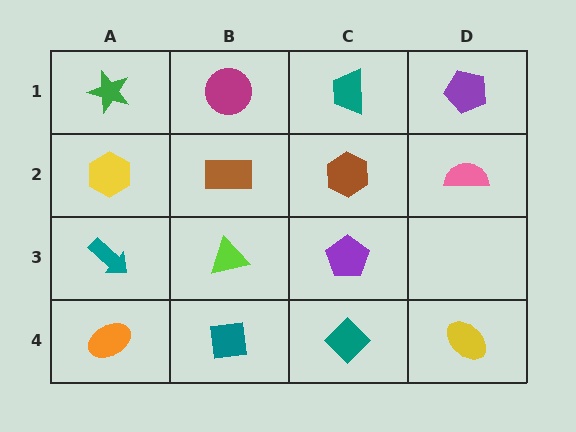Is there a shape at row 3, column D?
No, that cell is empty.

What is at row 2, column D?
A pink semicircle.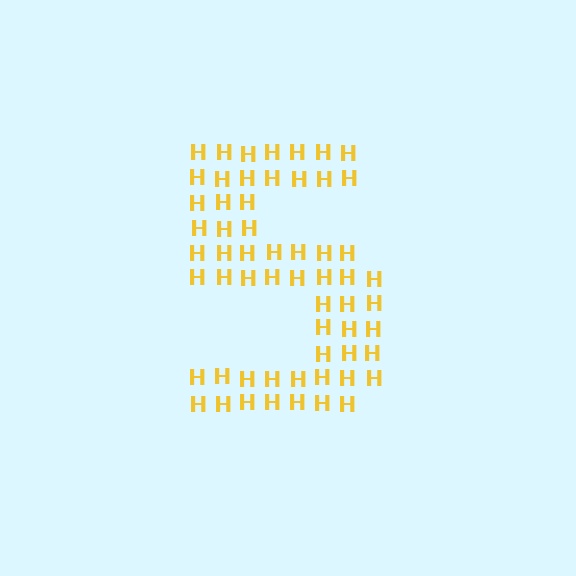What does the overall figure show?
The overall figure shows the digit 5.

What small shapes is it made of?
It is made of small letter H's.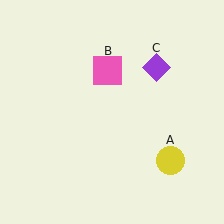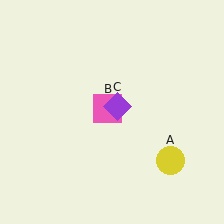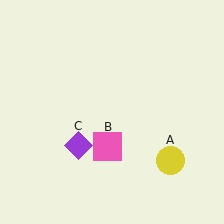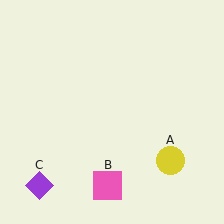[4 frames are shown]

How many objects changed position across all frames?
2 objects changed position: pink square (object B), purple diamond (object C).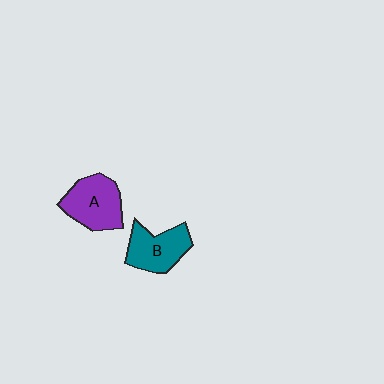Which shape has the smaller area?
Shape B (teal).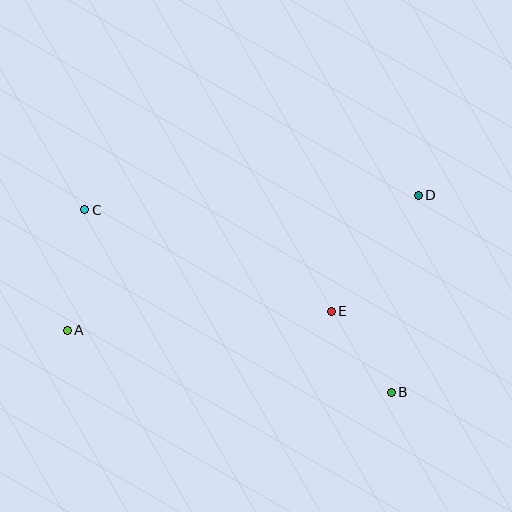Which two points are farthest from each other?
Points A and D are farthest from each other.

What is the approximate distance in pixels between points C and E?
The distance between C and E is approximately 267 pixels.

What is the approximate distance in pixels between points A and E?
The distance between A and E is approximately 265 pixels.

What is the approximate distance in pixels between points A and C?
The distance between A and C is approximately 122 pixels.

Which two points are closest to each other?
Points B and E are closest to each other.